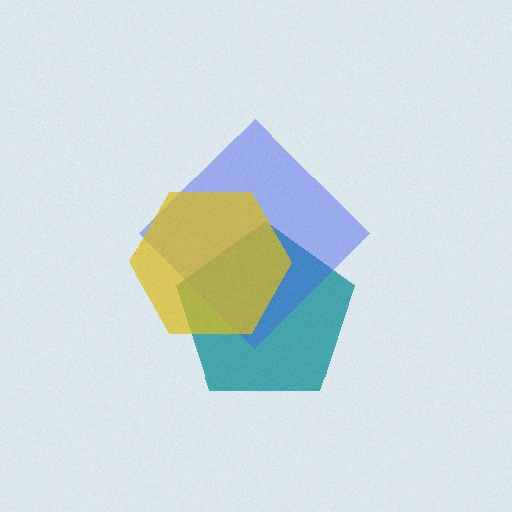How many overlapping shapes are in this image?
There are 3 overlapping shapes in the image.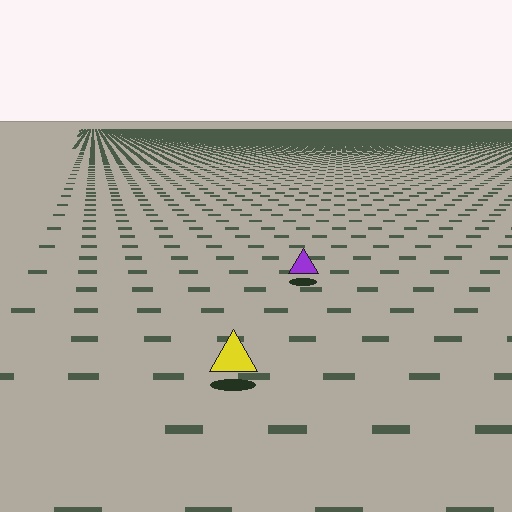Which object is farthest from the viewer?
The purple triangle is farthest from the viewer. It appears smaller and the ground texture around it is denser.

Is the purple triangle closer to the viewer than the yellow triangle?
No. The yellow triangle is closer — you can tell from the texture gradient: the ground texture is coarser near it.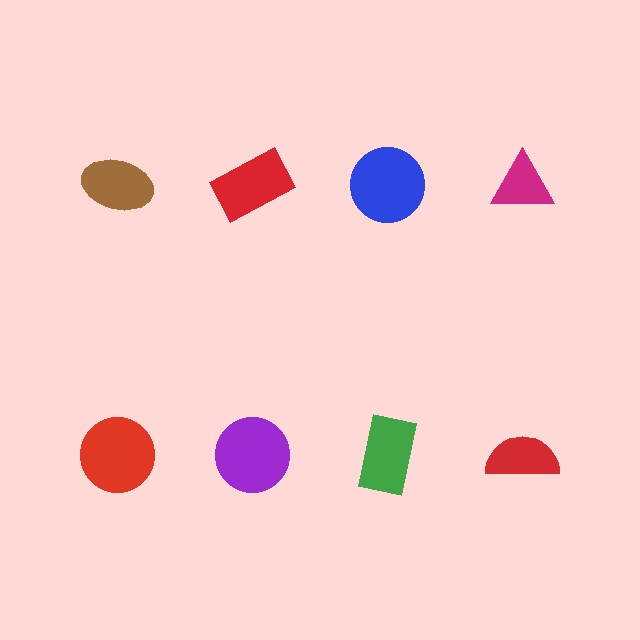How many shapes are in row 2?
4 shapes.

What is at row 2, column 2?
A purple circle.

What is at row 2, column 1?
A red circle.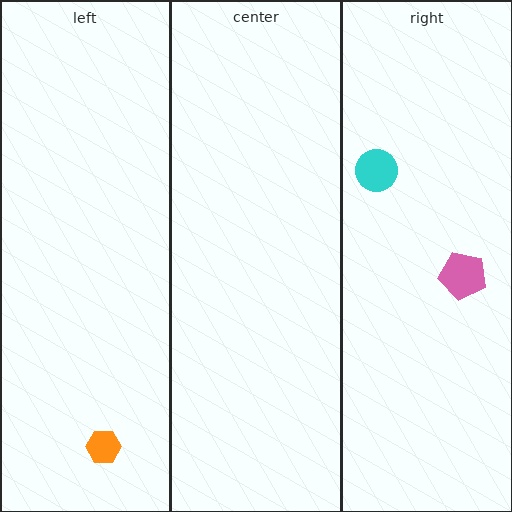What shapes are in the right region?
The pink pentagon, the cyan circle.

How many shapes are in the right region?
2.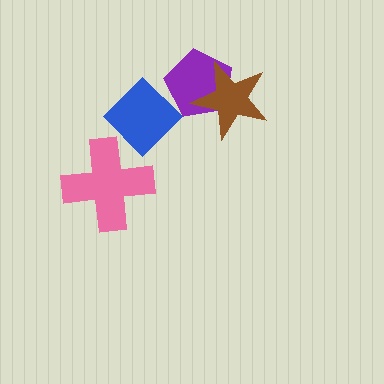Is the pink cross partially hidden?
Yes, it is partially covered by another shape.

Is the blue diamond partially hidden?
No, no other shape covers it.